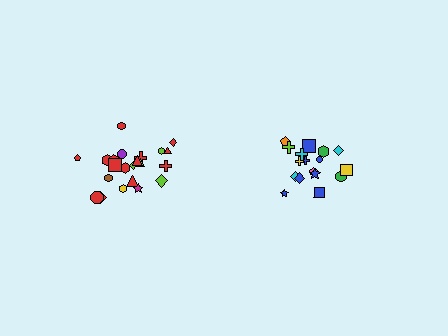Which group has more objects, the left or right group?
The left group.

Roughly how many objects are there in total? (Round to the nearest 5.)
Roughly 40 objects in total.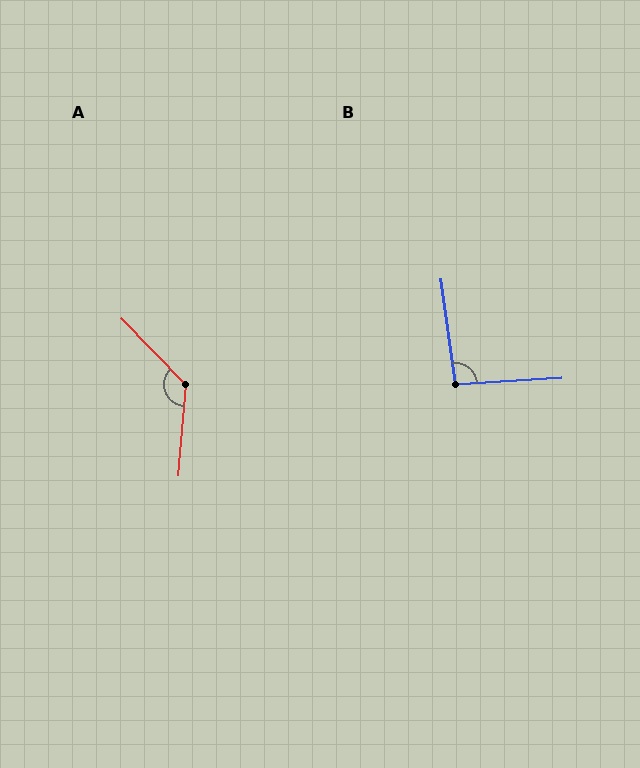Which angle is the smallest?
B, at approximately 94 degrees.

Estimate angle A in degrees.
Approximately 131 degrees.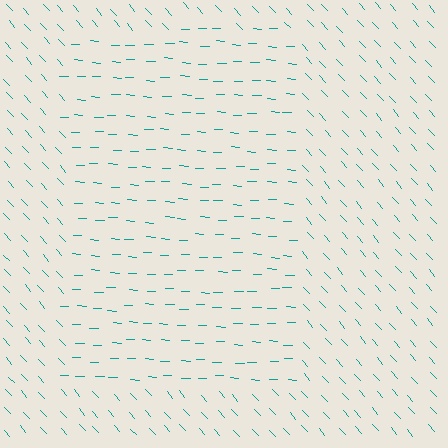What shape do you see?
I see a rectangle.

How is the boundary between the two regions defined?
The boundary is defined purely by a change in line orientation (approximately 45 degrees difference). All lines are the same color and thickness.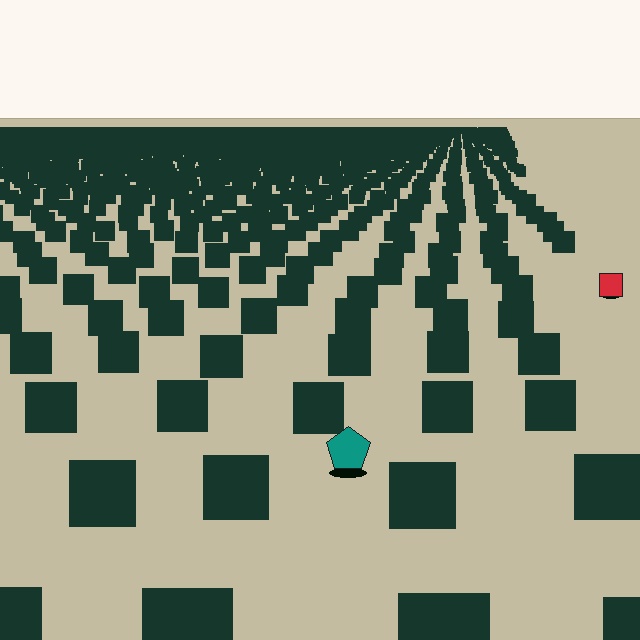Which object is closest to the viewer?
The teal pentagon is closest. The texture marks near it are larger and more spread out.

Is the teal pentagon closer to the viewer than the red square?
Yes. The teal pentagon is closer — you can tell from the texture gradient: the ground texture is coarser near it.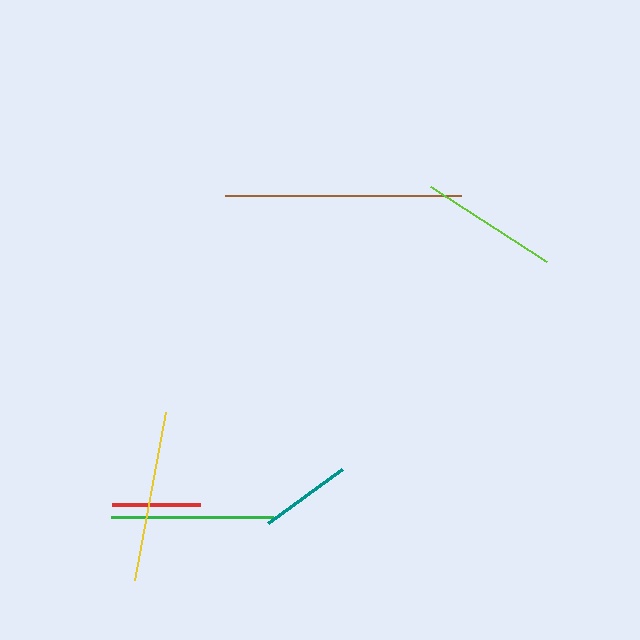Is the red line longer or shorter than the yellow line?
The yellow line is longer than the red line.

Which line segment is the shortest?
The red line is the shortest at approximately 88 pixels.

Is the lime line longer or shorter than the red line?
The lime line is longer than the red line.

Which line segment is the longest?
The brown line is the longest at approximately 236 pixels.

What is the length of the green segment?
The green segment is approximately 162 pixels long.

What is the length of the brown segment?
The brown segment is approximately 236 pixels long.